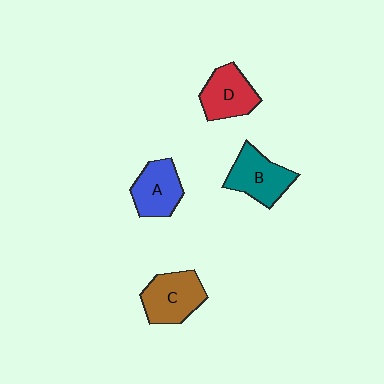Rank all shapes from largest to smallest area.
From largest to smallest: C (brown), B (teal), D (red), A (blue).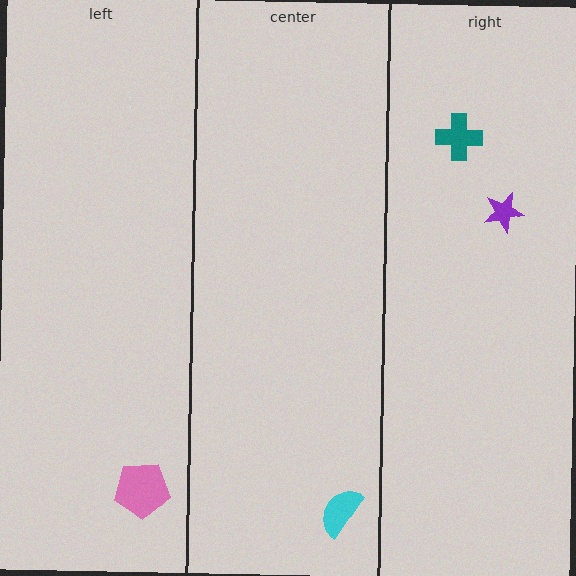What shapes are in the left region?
The pink pentagon.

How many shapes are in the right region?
2.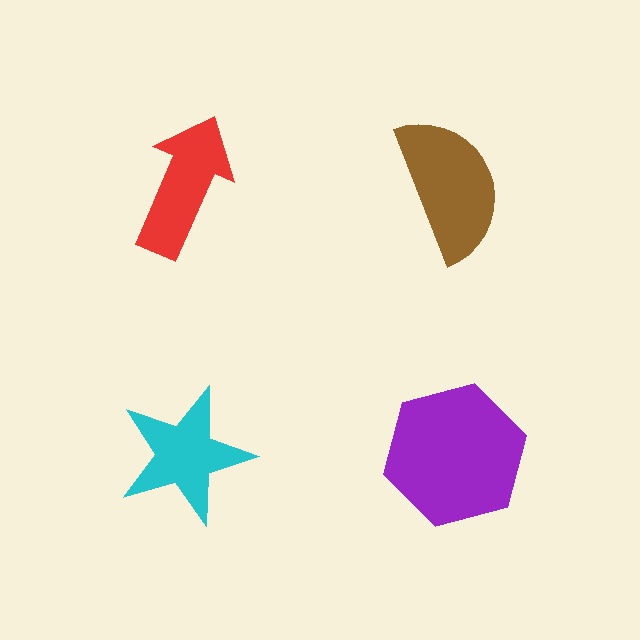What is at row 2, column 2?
A purple hexagon.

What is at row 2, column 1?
A cyan star.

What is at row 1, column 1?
A red arrow.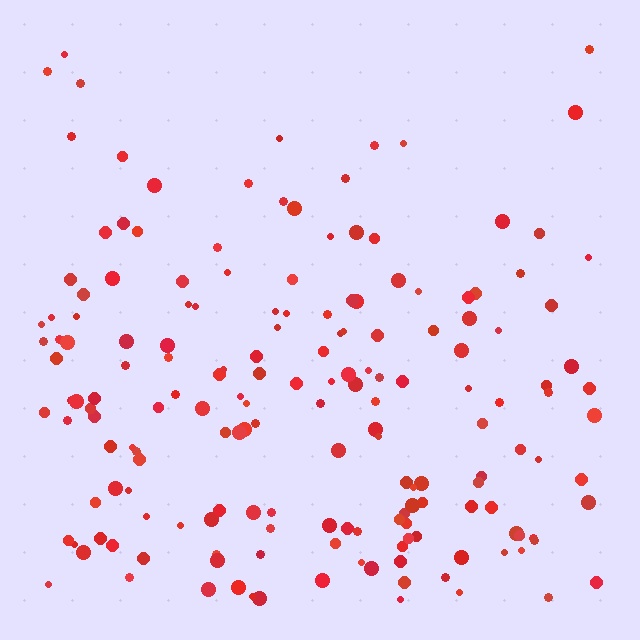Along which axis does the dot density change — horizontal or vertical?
Vertical.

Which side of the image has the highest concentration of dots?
The bottom.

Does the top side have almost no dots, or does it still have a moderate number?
Still a moderate number, just noticeably fewer than the bottom.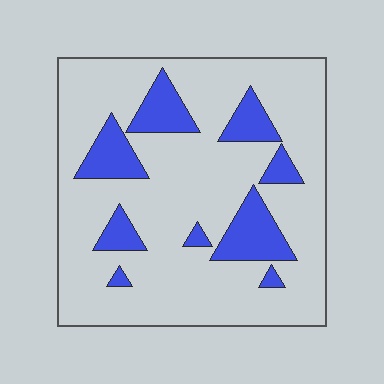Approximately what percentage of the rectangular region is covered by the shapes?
Approximately 20%.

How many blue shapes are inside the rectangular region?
9.